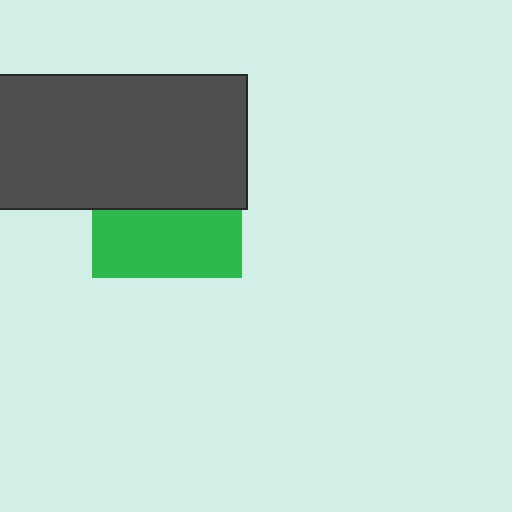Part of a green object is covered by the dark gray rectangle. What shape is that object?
It is a square.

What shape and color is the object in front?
The object in front is a dark gray rectangle.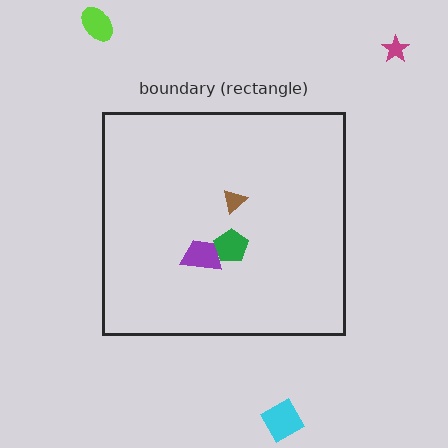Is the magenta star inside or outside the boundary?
Outside.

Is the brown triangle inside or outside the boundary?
Inside.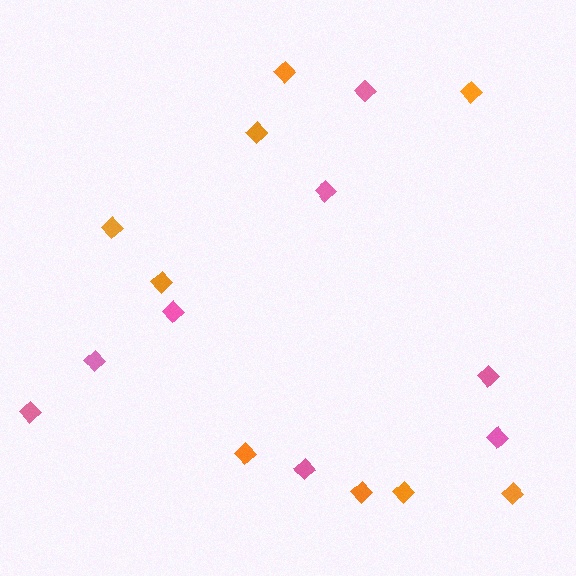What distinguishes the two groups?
There are 2 groups: one group of pink diamonds (8) and one group of orange diamonds (9).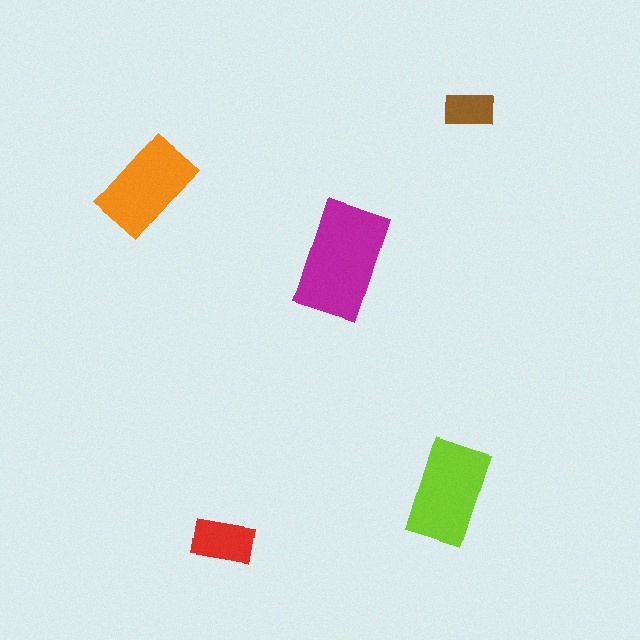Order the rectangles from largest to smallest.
the magenta one, the lime one, the orange one, the red one, the brown one.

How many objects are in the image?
There are 5 objects in the image.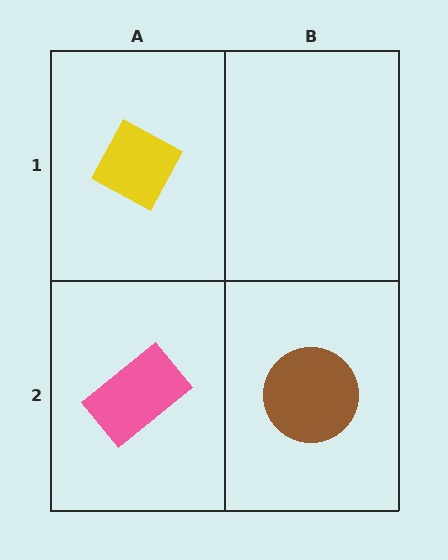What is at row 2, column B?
A brown circle.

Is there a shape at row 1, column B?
No, that cell is empty.